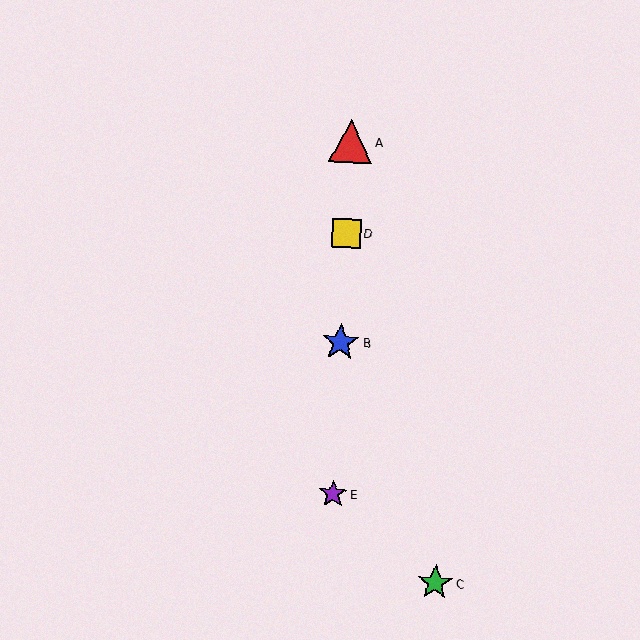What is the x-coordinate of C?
Object C is at x≈435.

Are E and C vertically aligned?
No, E is at x≈333 and C is at x≈435.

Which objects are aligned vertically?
Objects A, B, D, E are aligned vertically.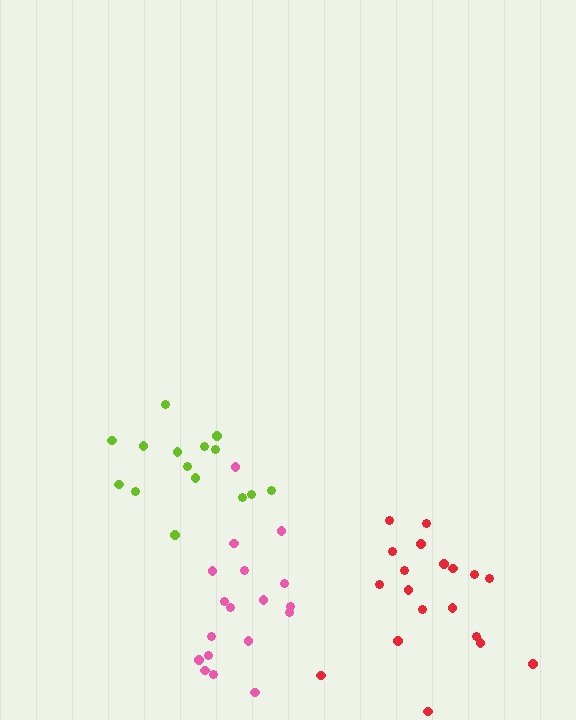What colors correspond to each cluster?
The clusters are colored: lime, red, pink.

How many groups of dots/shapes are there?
There are 3 groups.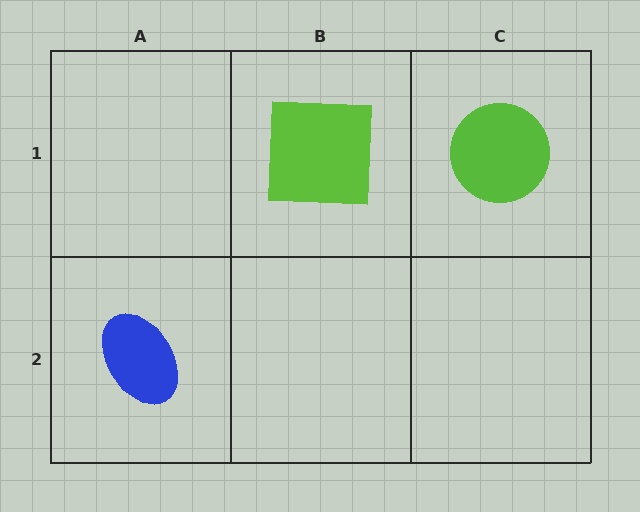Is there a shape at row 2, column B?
No, that cell is empty.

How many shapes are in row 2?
1 shape.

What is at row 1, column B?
A lime square.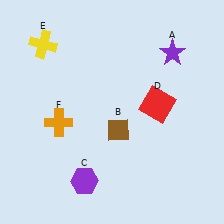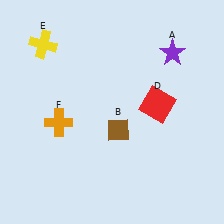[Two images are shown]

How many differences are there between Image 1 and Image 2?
There is 1 difference between the two images.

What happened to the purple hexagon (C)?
The purple hexagon (C) was removed in Image 2. It was in the bottom-left area of Image 1.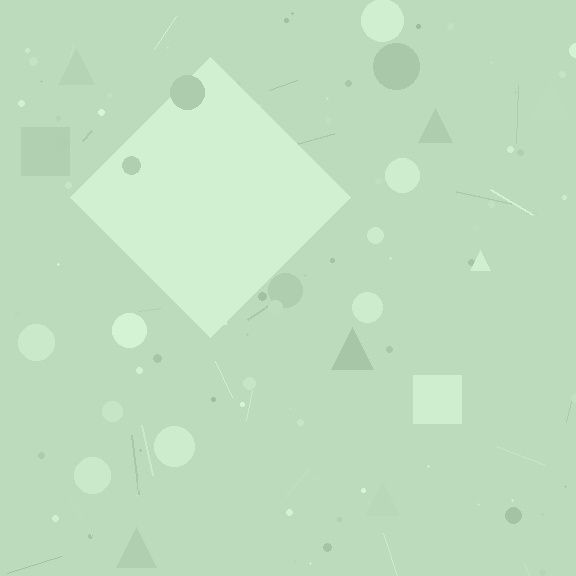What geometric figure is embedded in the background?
A diamond is embedded in the background.